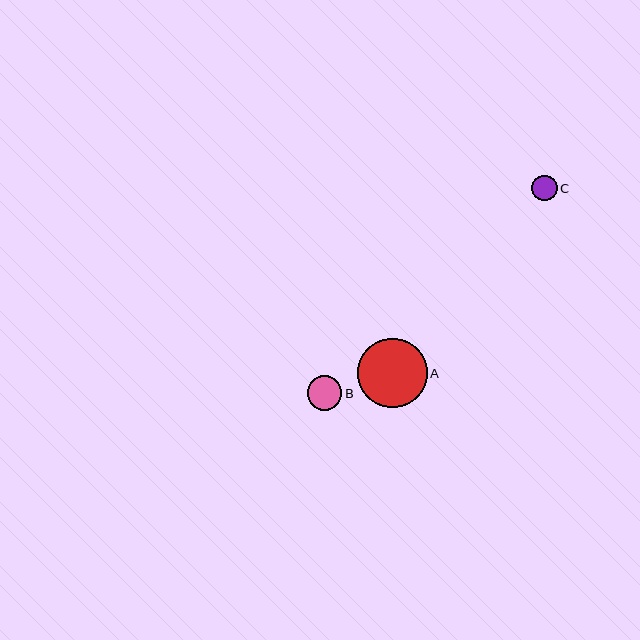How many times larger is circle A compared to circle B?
Circle A is approximately 2.0 times the size of circle B.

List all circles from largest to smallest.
From largest to smallest: A, B, C.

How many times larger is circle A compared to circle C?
Circle A is approximately 2.7 times the size of circle C.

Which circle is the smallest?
Circle C is the smallest with a size of approximately 25 pixels.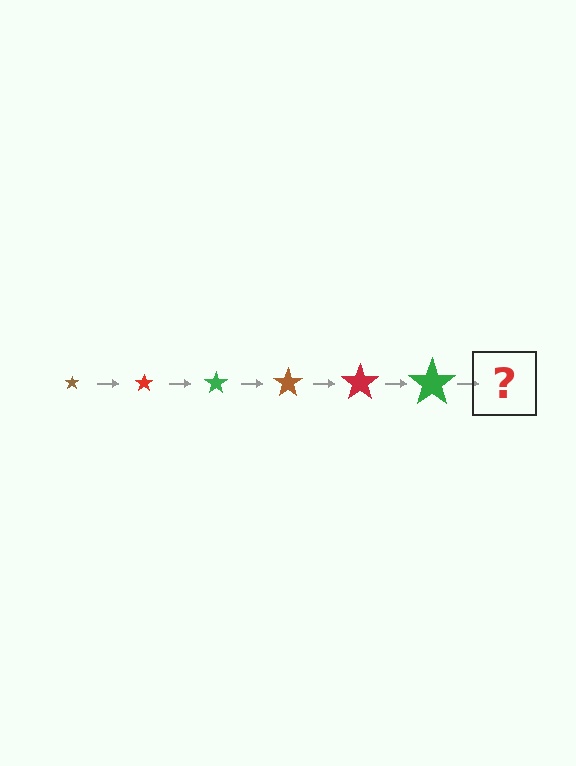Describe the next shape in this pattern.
It should be a brown star, larger than the previous one.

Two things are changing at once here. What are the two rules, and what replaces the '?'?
The two rules are that the star grows larger each step and the color cycles through brown, red, and green. The '?' should be a brown star, larger than the previous one.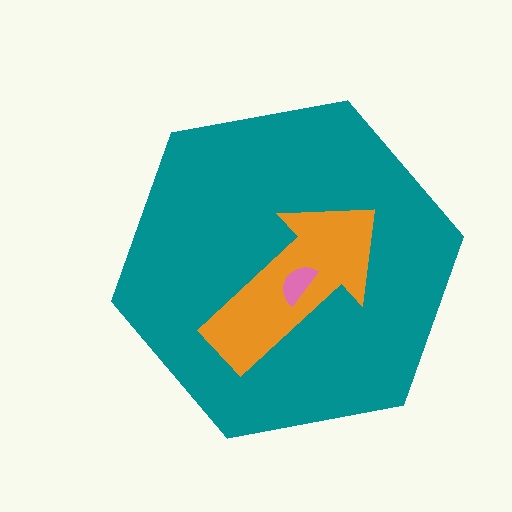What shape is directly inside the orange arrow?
The pink semicircle.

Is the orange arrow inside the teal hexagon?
Yes.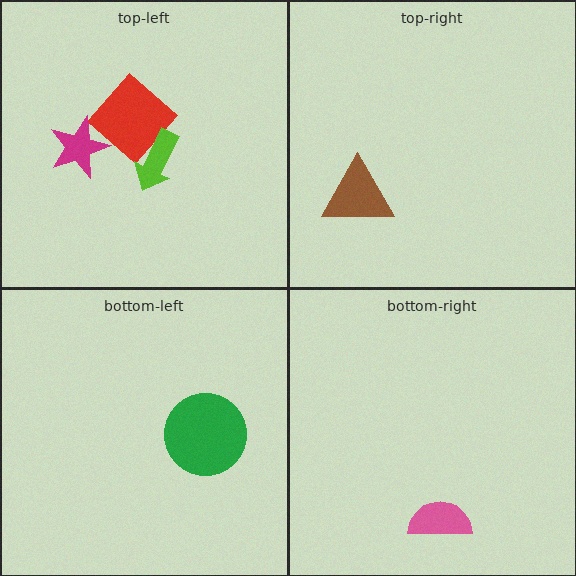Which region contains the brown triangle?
The top-right region.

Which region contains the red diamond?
The top-left region.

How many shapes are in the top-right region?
1.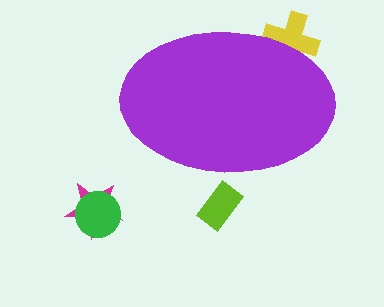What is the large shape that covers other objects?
A purple ellipse.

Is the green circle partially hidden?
No, the green circle is fully visible.